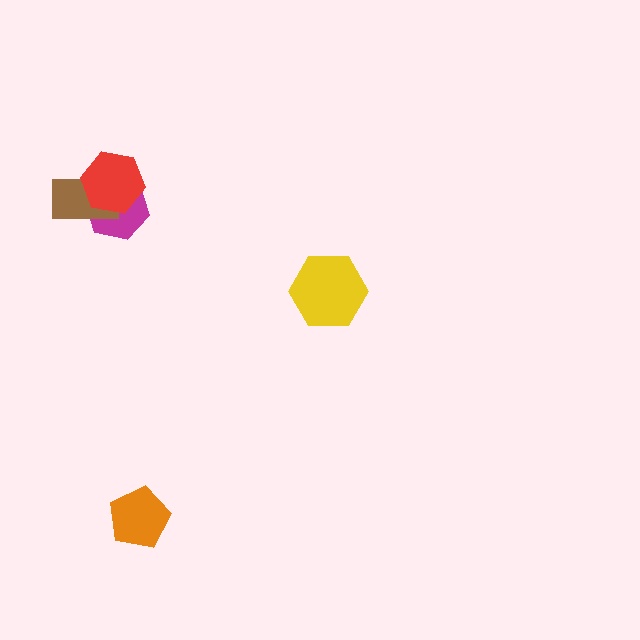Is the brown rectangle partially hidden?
Yes, it is partially covered by another shape.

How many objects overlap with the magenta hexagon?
2 objects overlap with the magenta hexagon.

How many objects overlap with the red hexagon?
2 objects overlap with the red hexagon.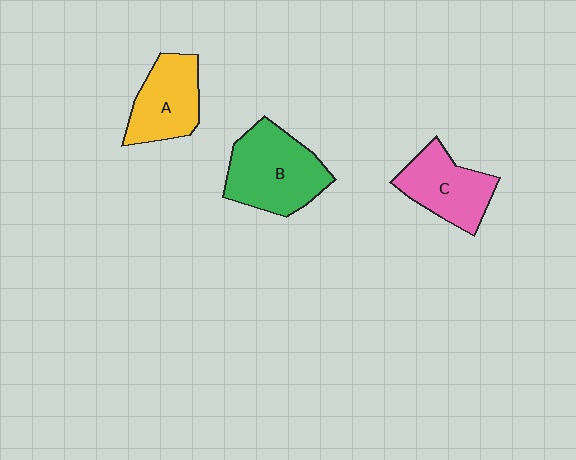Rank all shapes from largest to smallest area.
From largest to smallest: B (green), C (pink), A (yellow).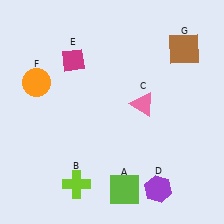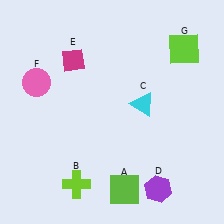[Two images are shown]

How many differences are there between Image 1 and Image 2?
There are 3 differences between the two images.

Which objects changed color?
C changed from pink to cyan. F changed from orange to pink. G changed from brown to lime.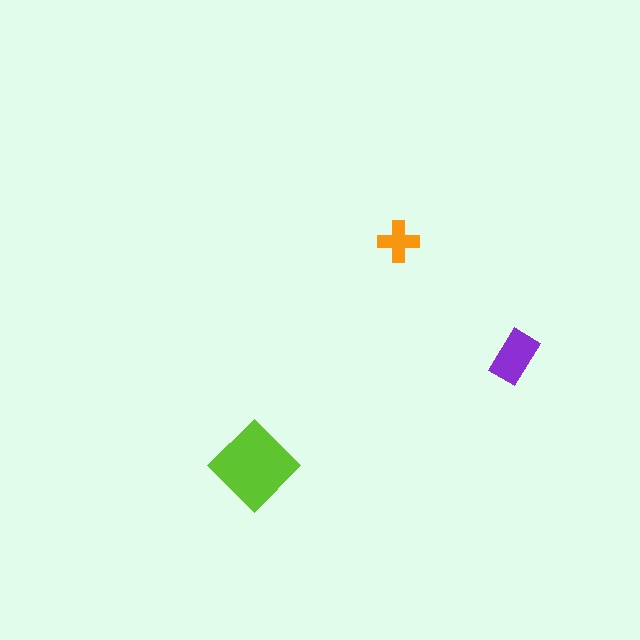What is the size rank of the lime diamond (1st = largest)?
1st.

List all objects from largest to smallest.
The lime diamond, the purple rectangle, the orange cross.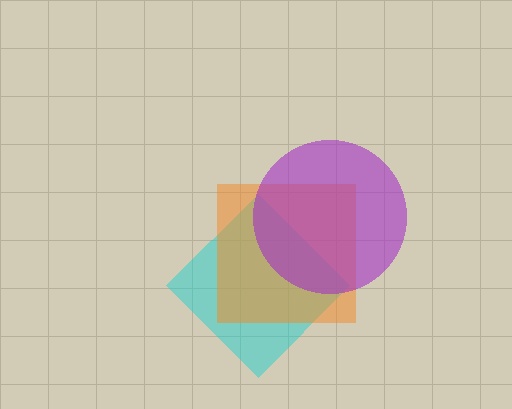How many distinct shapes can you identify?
There are 3 distinct shapes: a cyan diamond, an orange square, a purple circle.